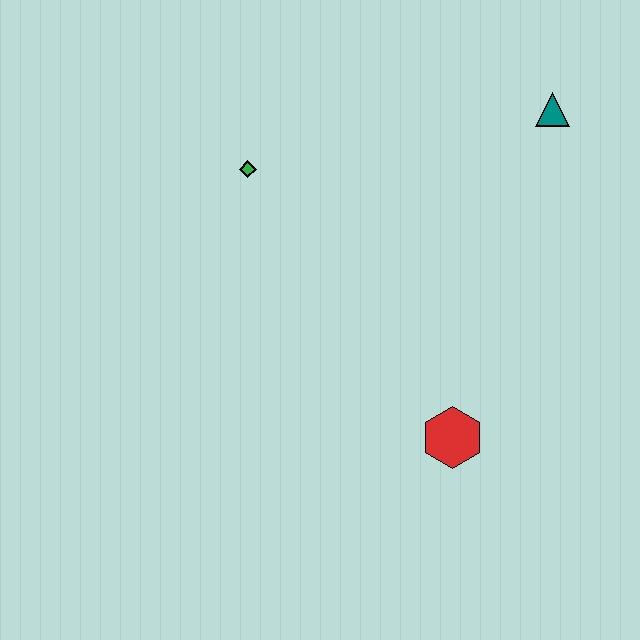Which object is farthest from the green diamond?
The red hexagon is farthest from the green diamond.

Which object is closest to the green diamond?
The teal triangle is closest to the green diamond.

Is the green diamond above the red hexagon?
Yes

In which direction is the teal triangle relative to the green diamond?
The teal triangle is to the right of the green diamond.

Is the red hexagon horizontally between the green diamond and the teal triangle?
Yes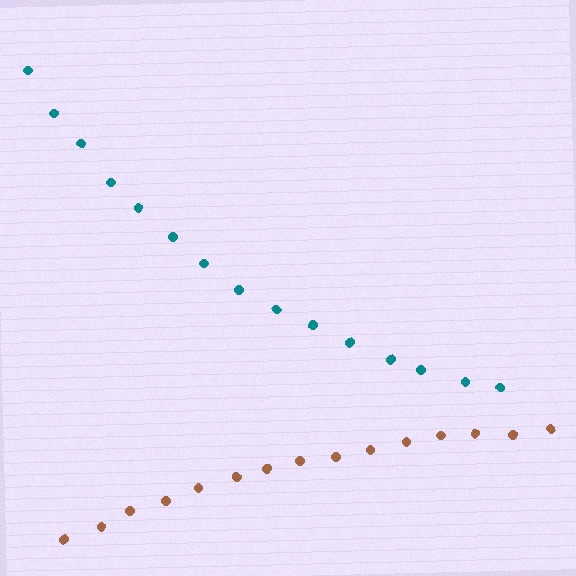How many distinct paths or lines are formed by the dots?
There are 2 distinct paths.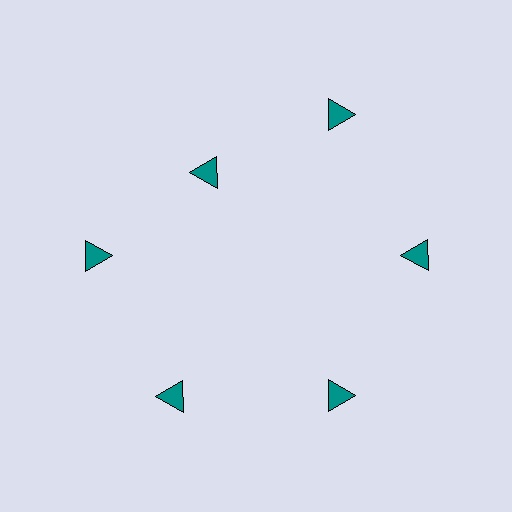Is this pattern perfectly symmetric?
No. The 6 teal triangles are arranged in a ring, but one element near the 11 o'clock position is pulled inward toward the center, breaking the 6-fold rotational symmetry.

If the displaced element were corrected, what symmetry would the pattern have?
It would have 6-fold rotational symmetry — the pattern would map onto itself every 60 degrees.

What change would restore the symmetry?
The symmetry would be restored by moving it outward, back onto the ring so that all 6 triangles sit at equal angles and equal distance from the center.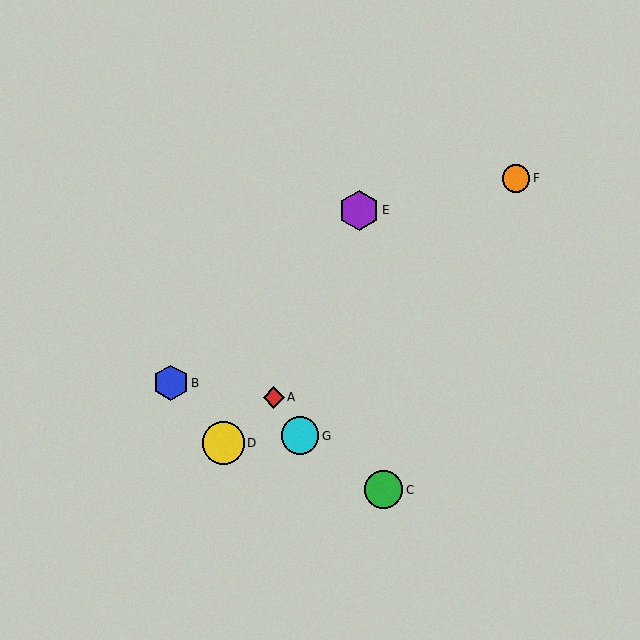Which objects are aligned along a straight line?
Objects A, D, F are aligned along a straight line.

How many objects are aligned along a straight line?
3 objects (A, D, F) are aligned along a straight line.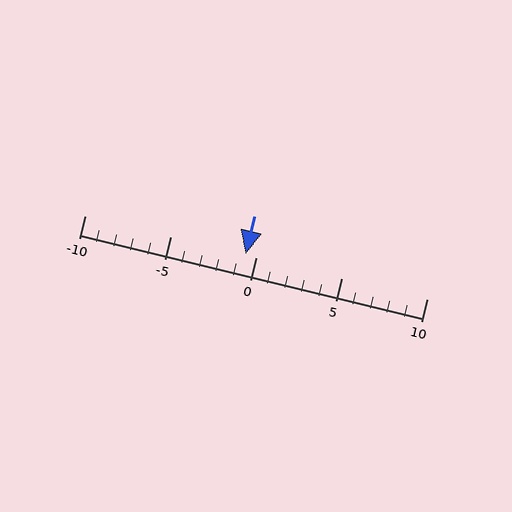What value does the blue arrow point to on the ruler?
The blue arrow points to approximately -1.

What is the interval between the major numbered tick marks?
The major tick marks are spaced 5 units apart.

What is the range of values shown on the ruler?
The ruler shows values from -10 to 10.